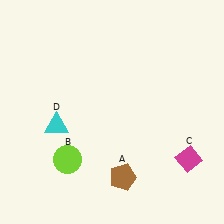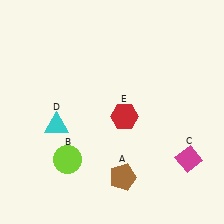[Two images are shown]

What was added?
A red hexagon (E) was added in Image 2.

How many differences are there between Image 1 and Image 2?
There is 1 difference between the two images.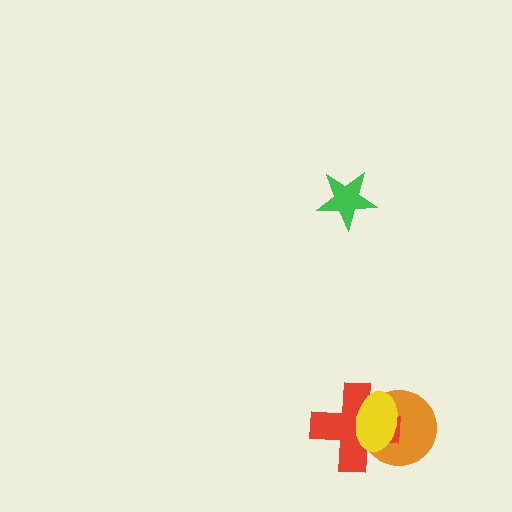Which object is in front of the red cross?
The yellow ellipse is in front of the red cross.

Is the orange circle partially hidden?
Yes, it is partially covered by another shape.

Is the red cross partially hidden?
Yes, it is partially covered by another shape.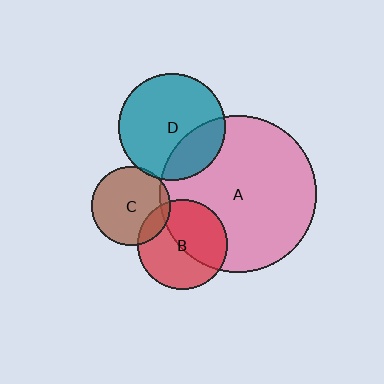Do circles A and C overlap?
Yes.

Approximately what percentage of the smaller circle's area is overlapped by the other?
Approximately 5%.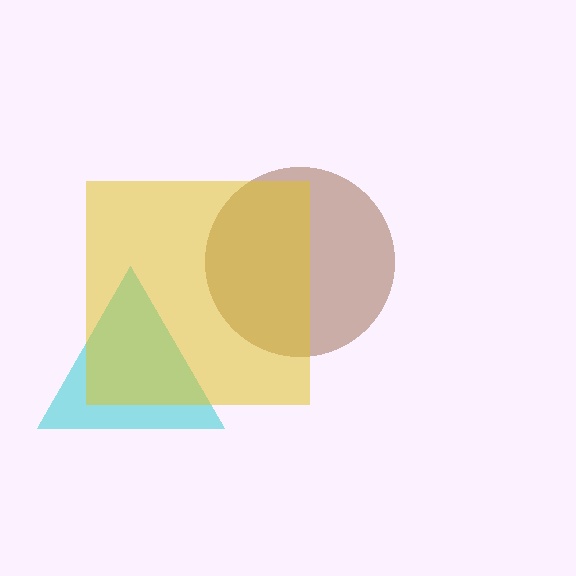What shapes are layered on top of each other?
The layered shapes are: a brown circle, a cyan triangle, a yellow square.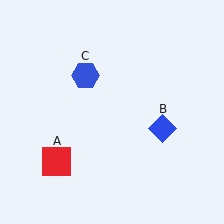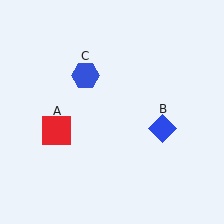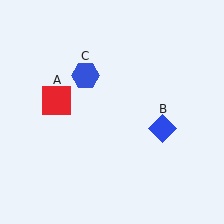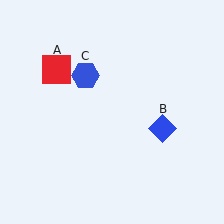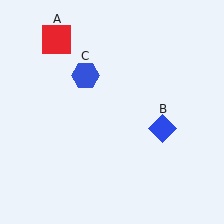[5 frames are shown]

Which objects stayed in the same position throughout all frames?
Blue diamond (object B) and blue hexagon (object C) remained stationary.